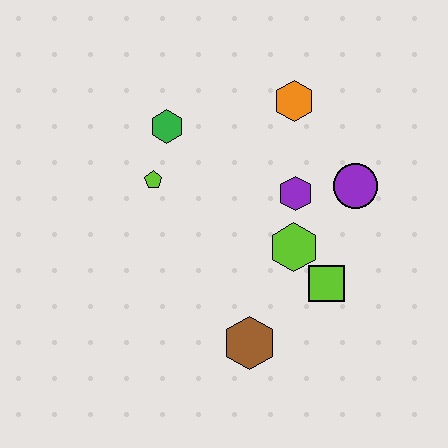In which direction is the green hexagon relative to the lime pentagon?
The green hexagon is above the lime pentagon.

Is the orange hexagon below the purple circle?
No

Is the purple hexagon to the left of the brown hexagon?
No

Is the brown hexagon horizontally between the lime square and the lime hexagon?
No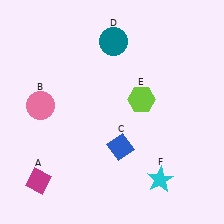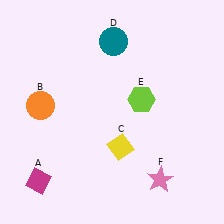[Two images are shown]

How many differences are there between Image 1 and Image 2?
There are 3 differences between the two images.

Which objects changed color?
B changed from pink to orange. C changed from blue to yellow. F changed from cyan to pink.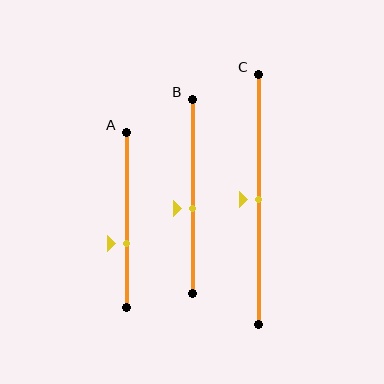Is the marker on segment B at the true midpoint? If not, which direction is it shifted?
No, the marker on segment B is shifted downward by about 6% of the segment length.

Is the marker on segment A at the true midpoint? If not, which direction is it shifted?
No, the marker on segment A is shifted downward by about 13% of the segment length.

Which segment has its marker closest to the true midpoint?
Segment C has its marker closest to the true midpoint.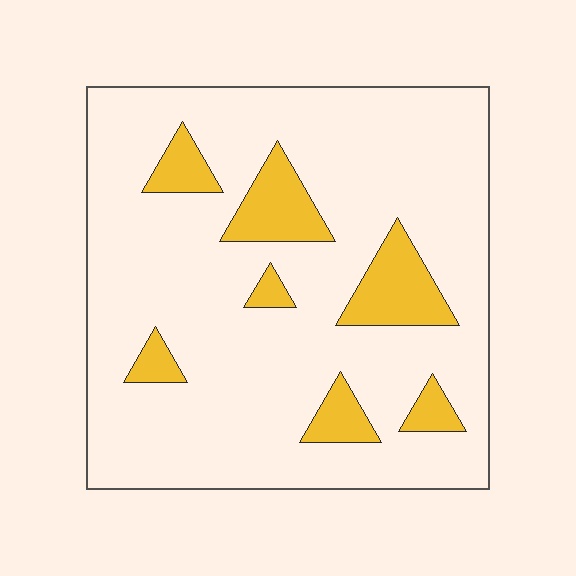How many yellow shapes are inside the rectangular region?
7.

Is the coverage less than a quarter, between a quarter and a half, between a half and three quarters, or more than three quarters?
Less than a quarter.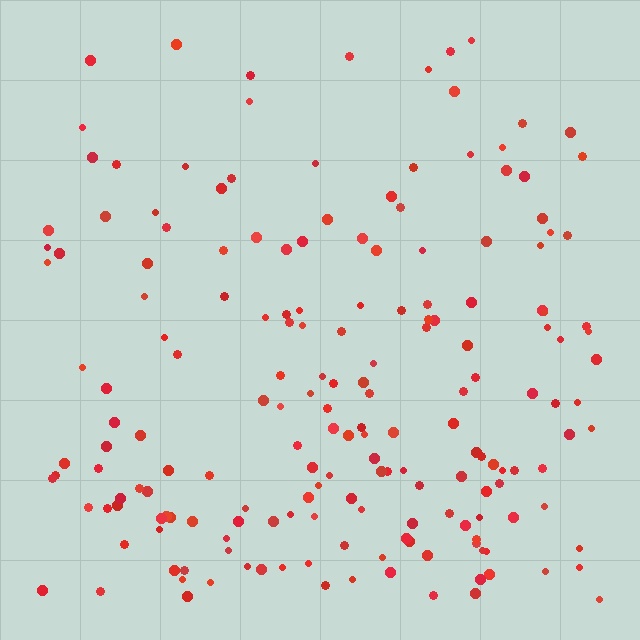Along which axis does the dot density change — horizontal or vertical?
Vertical.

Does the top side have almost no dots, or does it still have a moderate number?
Still a moderate number, just noticeably fewer than the bottom.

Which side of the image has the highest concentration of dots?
The bottom.